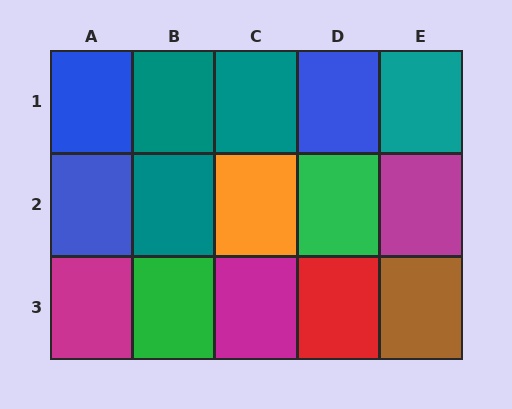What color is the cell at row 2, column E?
Magenta.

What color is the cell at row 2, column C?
Orange.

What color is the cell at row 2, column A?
Blue.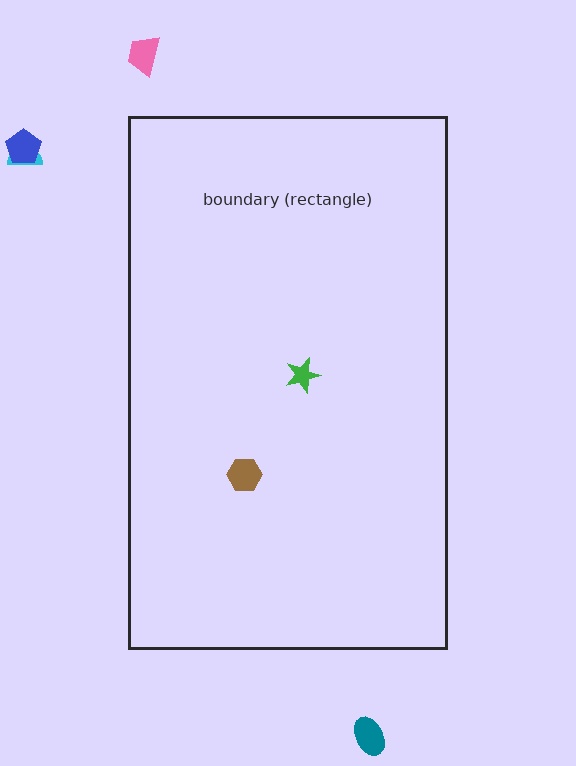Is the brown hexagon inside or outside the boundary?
Inside.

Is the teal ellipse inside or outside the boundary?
Outside.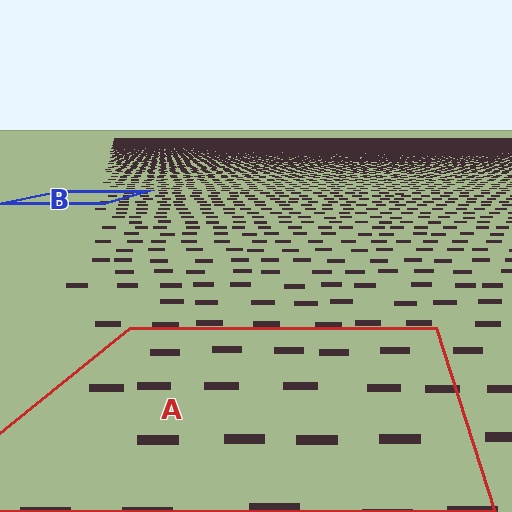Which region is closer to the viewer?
Region A is closer. The texture elements there are larger and more spread out.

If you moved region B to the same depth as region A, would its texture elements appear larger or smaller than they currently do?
They would appear larger. At a closer depth, the same texture elements are projected at a bigger on-screen size.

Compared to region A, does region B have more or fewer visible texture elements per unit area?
Region B has more texture elements per unit area — they are packed more densely because it is farther away.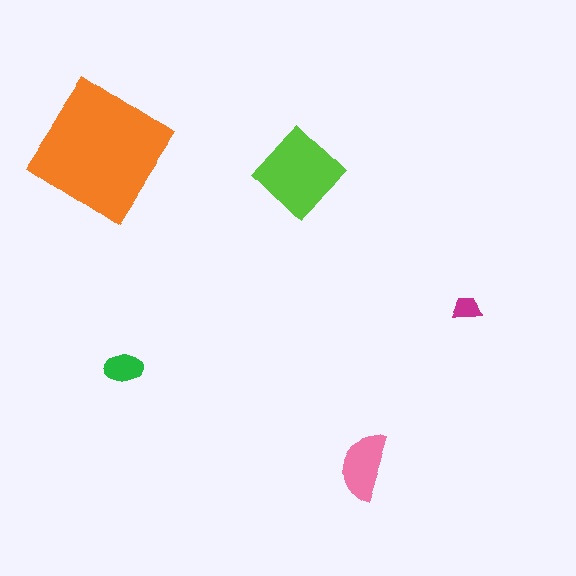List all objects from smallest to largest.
The magenta trapezoid, the green ellipse, the pink semicircle, the lime diamond, the orange diamond.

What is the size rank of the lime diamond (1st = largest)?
2nd.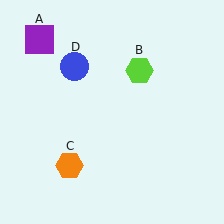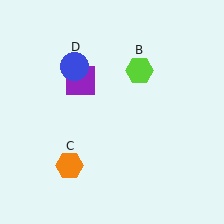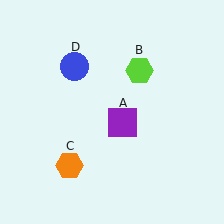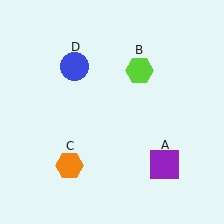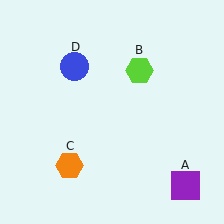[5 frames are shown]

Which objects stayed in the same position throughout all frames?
Lime hexagon (object B) and orange hexagon (object C) and blue circle (object D) remained stationary.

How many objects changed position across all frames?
1 object changed position: purple square (object A).